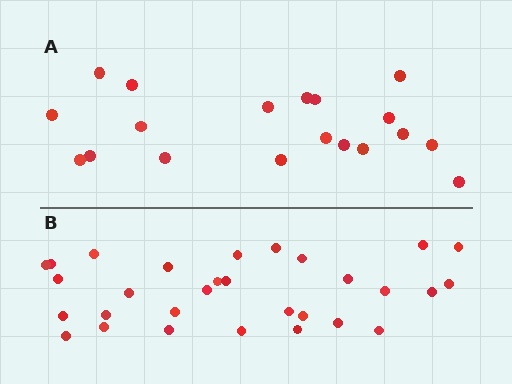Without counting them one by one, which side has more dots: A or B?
Region B (the bottom region) has more dots.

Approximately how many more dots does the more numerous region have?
Region B has roughly 12 or so more dots than region A.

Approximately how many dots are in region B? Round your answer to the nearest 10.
About 30 dots.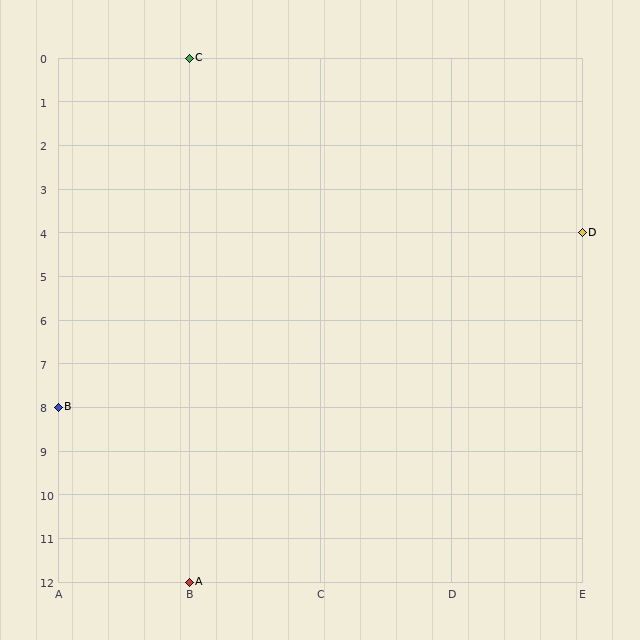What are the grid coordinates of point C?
Point C is at grid coordinates (B, 0).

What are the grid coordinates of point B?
Point B is at grid coordinates (A, 8).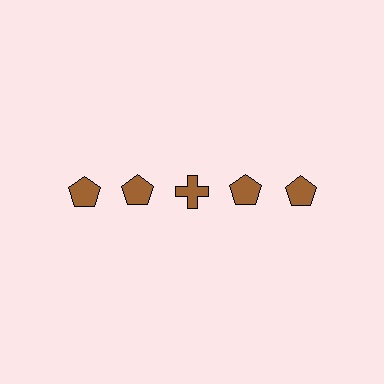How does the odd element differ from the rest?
It has a different shape: cross instead of pentagon.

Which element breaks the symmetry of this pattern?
The brown cross in the top row, center column breaks the symmetry. All other shapes are brown pentagons.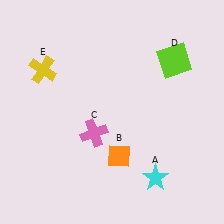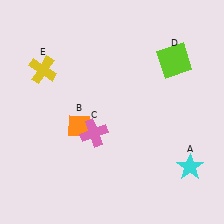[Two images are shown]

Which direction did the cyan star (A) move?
The cyan star (A) moved right.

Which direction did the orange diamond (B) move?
The orange diamond (B) moved left.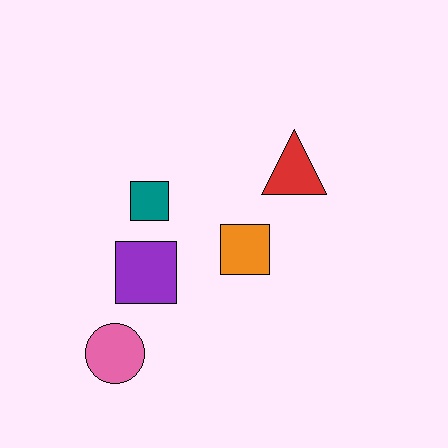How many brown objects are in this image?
There are no brown objects.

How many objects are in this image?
There are 5 objects.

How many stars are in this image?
There are no stars.